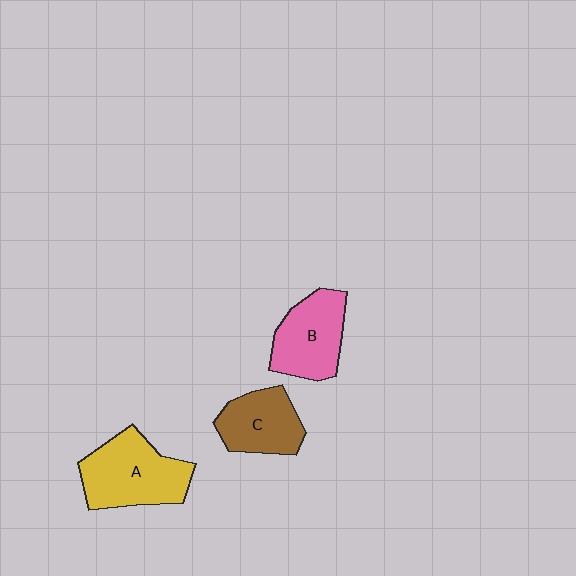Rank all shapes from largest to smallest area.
From largest to smallest: A (yellow), B (pink), C (brown).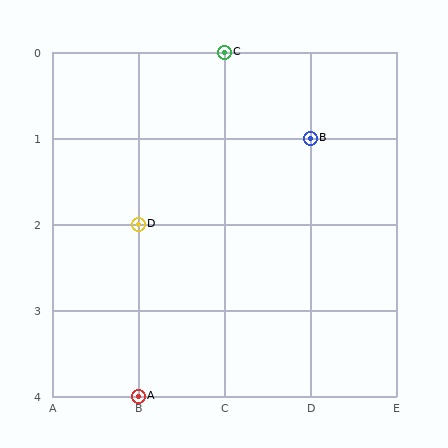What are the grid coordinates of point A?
Point A is at grid coordinates (B, 4).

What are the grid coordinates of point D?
Point D is at grid coordinates (B, 2).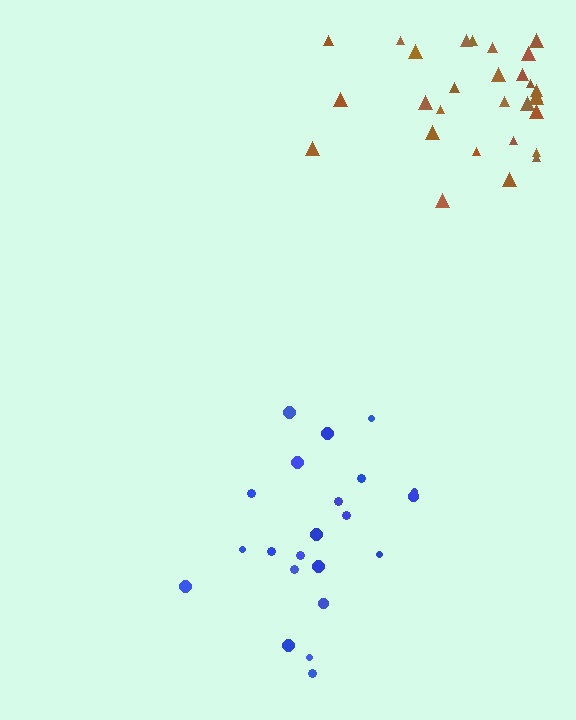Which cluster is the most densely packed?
Brown.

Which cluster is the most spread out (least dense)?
Blue.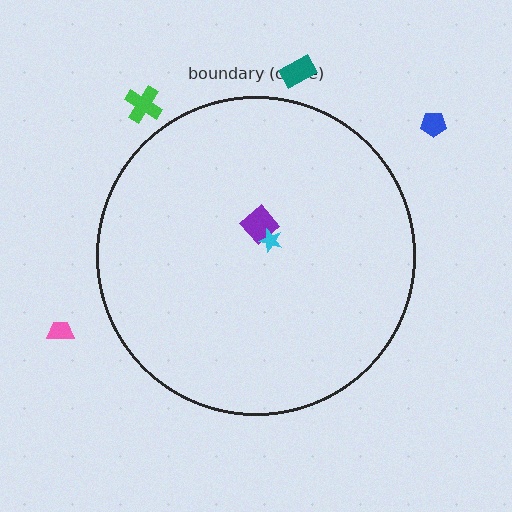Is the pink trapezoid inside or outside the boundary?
Outside.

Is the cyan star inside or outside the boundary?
Inside.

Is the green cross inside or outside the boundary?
Outside.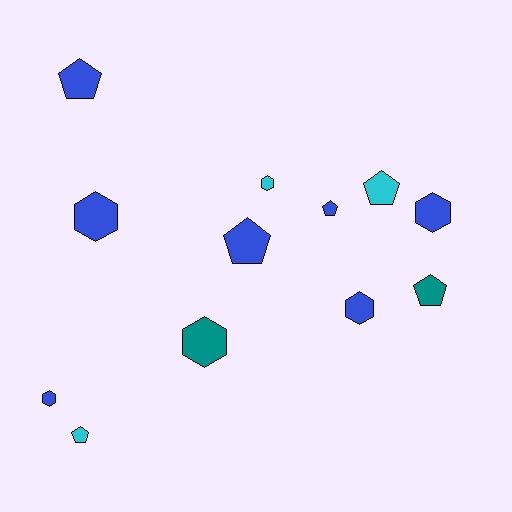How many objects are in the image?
There are 12 objects.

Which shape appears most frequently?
Hexagon, with 6 objects.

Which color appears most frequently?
Blue, with 7 objects.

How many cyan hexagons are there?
There is 1 cyan hexagon.